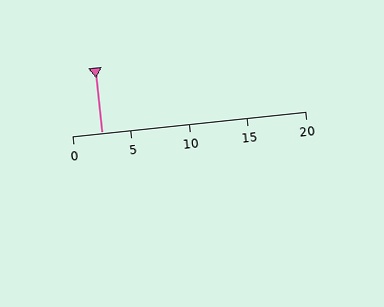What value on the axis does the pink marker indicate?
The marker indicates approximately 2.5.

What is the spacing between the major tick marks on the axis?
The major ticks are spaced 5 apart.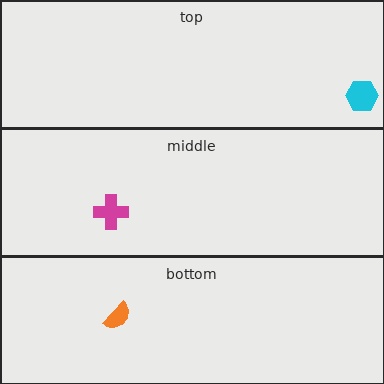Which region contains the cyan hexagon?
The top region.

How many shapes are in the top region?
1.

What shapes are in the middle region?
The magenta cross.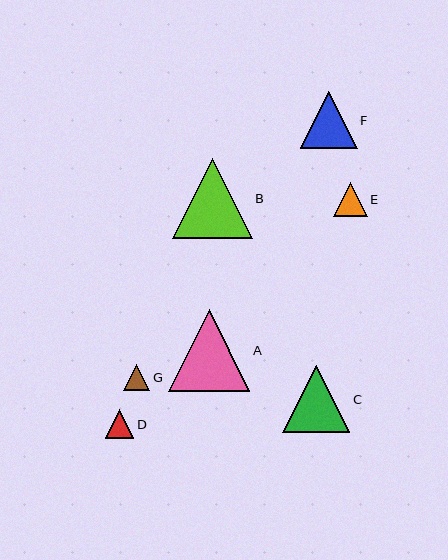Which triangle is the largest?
Triangle A is the largest with a size of approximately 81 pixels.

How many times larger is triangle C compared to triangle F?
Triangle C is approximately 1.2 times the size of triangle F.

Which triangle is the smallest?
Triangle G is the smallest with a size of approximately 26 pixels.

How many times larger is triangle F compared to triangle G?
Triangle F is approximately 2.2 times the size of triangle G.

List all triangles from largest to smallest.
From largest to smallest: A, B, C, F, E, D, G.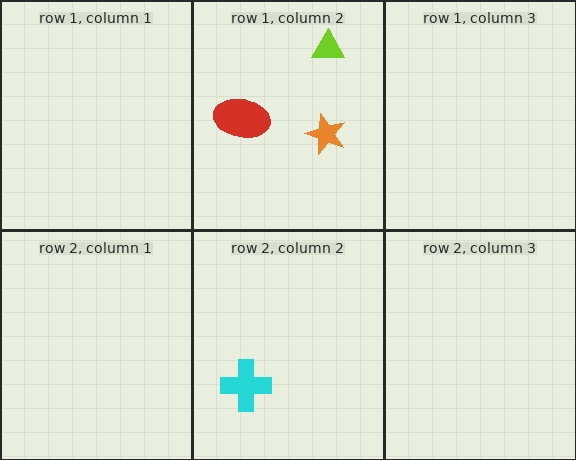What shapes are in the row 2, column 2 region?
The cyan cross.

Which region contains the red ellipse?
The row 1, column 2 region.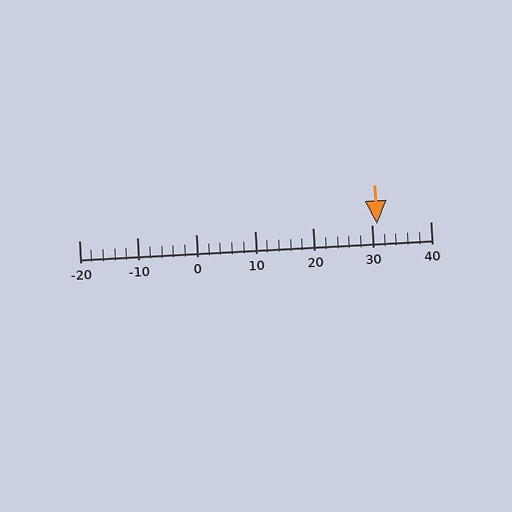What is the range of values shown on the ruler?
The ruler shows values from -20 to 40.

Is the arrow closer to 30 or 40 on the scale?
The arrow is closer to 30.